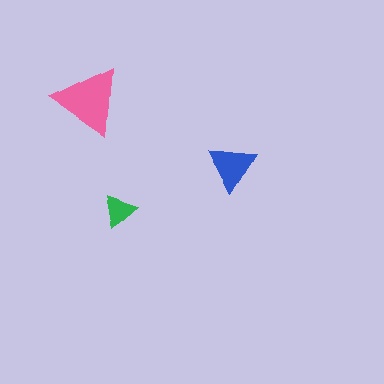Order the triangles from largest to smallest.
the pink one, the blue one, the green one.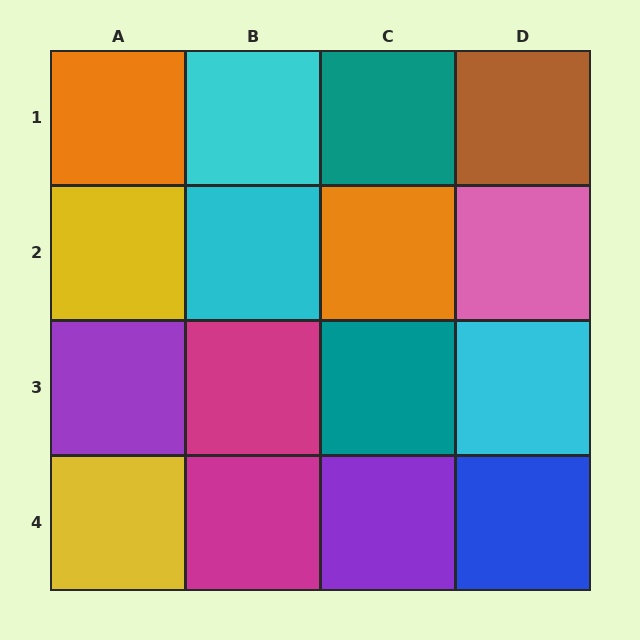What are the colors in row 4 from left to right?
Yellow, magenta, purple, blue.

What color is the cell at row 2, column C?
Orange.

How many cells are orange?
2 cells are orange.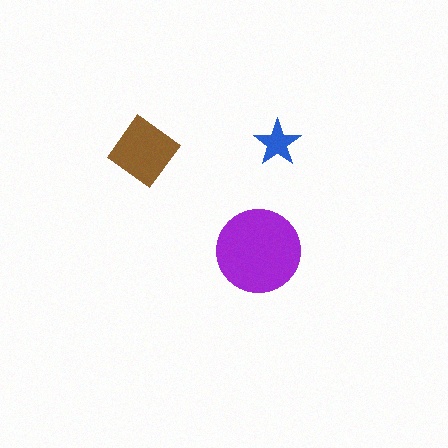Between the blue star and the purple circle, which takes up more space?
The purple circle.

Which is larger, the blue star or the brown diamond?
The brown diamond.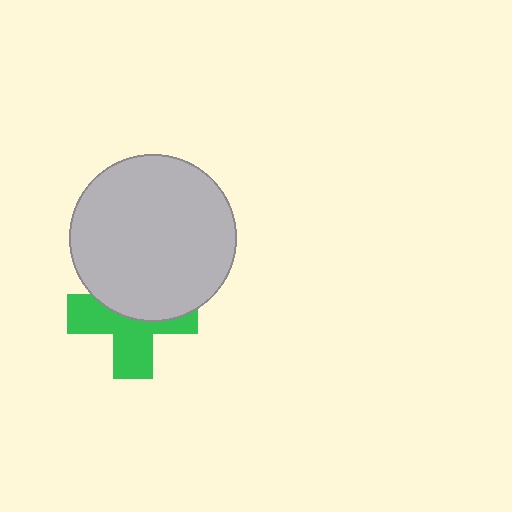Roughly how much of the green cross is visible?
About half of it is visible (roughly 53%).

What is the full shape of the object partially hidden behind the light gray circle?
The partially hidden object is a green cross.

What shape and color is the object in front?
The object in front is a light gray circle.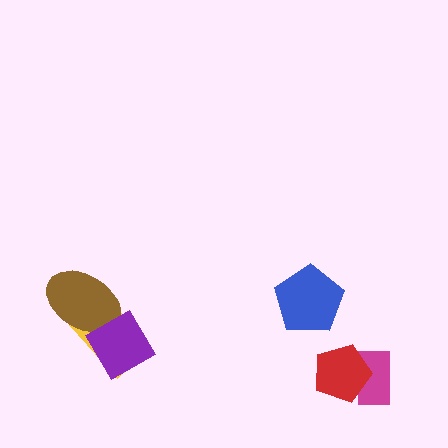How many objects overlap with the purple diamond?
2 objects overlap with the purple diamond.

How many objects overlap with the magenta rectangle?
1 object overlaps with the magenta rectangle.